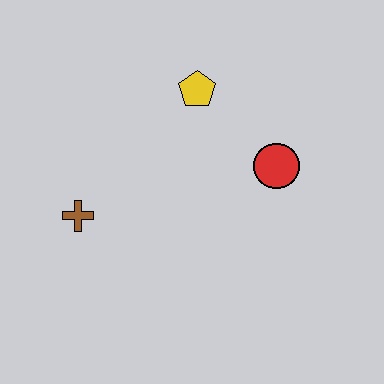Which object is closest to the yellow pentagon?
The red circle is closest to the yellow pentagon.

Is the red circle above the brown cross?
Yes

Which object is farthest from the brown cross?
The red circle is farthest from the brown cross.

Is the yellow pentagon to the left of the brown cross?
No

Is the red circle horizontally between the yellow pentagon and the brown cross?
No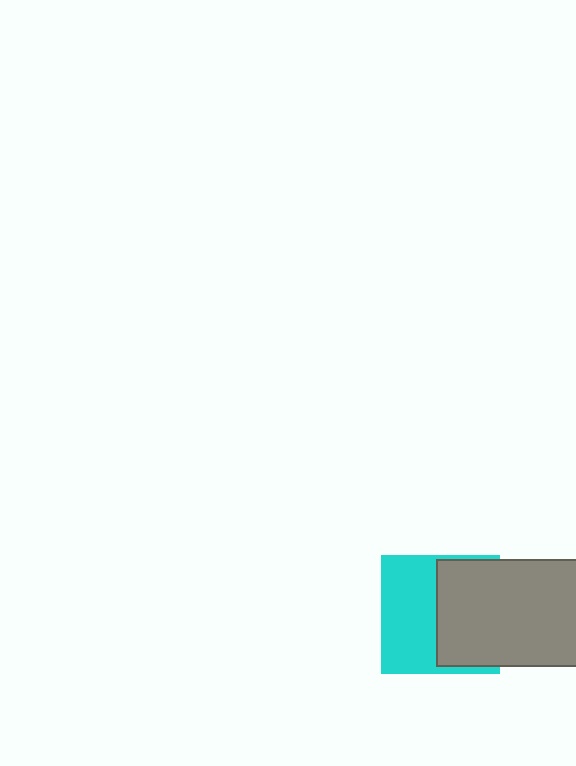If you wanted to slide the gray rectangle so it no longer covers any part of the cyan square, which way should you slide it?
Slide it right — that is the most direct way to separate the two shapes.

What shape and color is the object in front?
The object in front is a gray rectangle.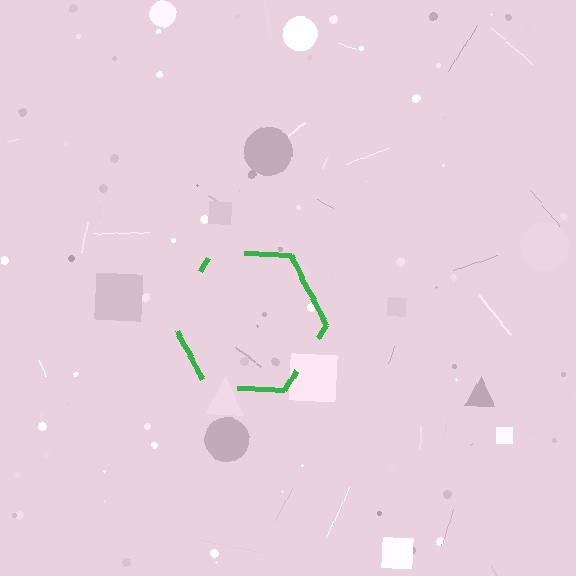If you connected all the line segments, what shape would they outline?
They would outline a hexagon.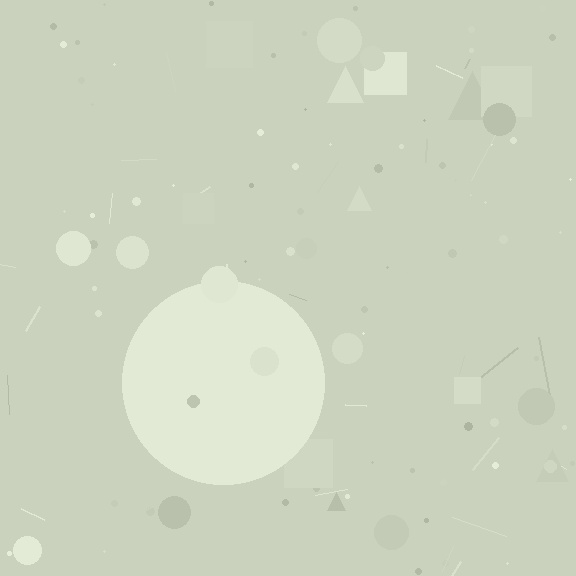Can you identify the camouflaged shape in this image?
The camouflaged shape is a circle.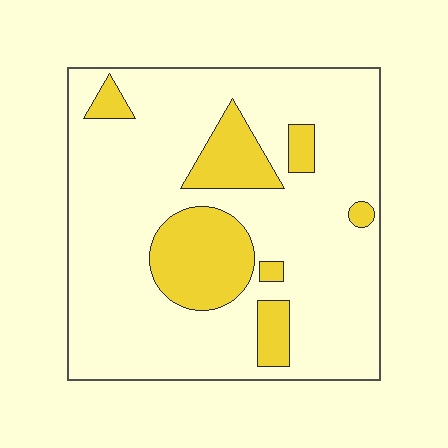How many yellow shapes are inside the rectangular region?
7.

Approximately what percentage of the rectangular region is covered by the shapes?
Approximately 20%.